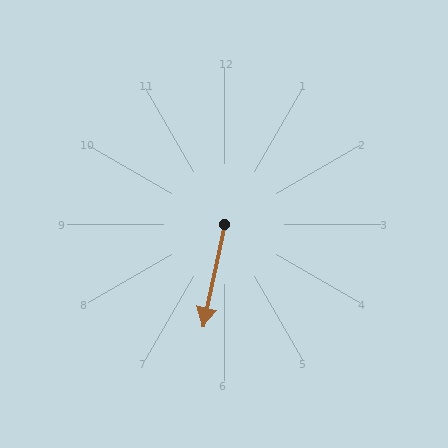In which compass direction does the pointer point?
South.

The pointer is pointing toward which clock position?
Roughly 6 o'clock.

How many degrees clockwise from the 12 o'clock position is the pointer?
Approximately 192 degrees.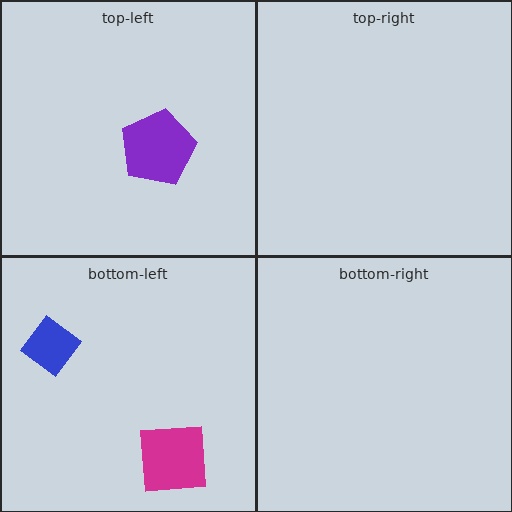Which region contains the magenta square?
The bottom-left region.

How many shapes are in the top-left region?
1.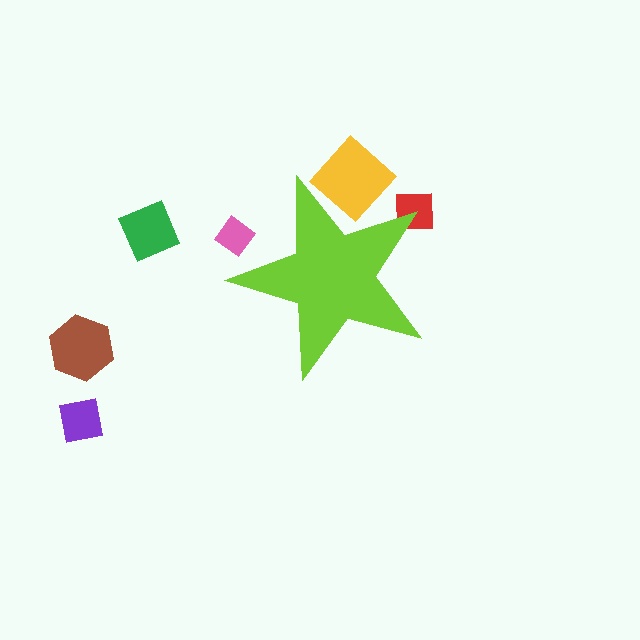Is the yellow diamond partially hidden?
Yes, the yellow diamond is partially hidden behind the lime star.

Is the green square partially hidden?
No, the green square is fully visible.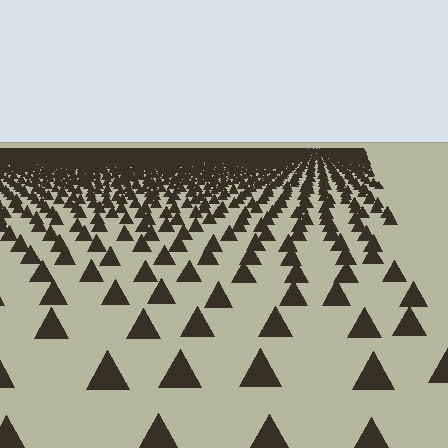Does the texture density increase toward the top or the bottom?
Density increases toward the top.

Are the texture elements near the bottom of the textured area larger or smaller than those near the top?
Larger. Near the bottom, elements are closer to the viewer and appear at a bigger on-screen size.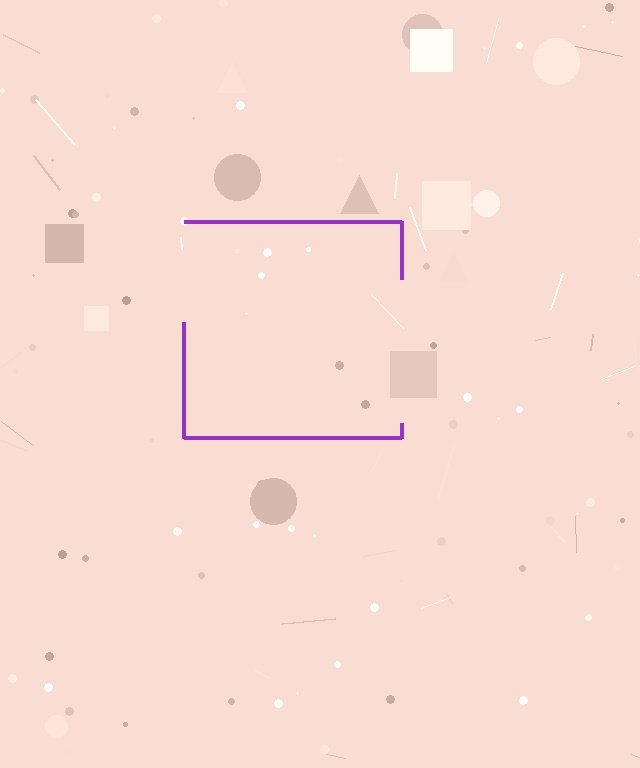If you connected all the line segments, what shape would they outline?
They would outline a square.